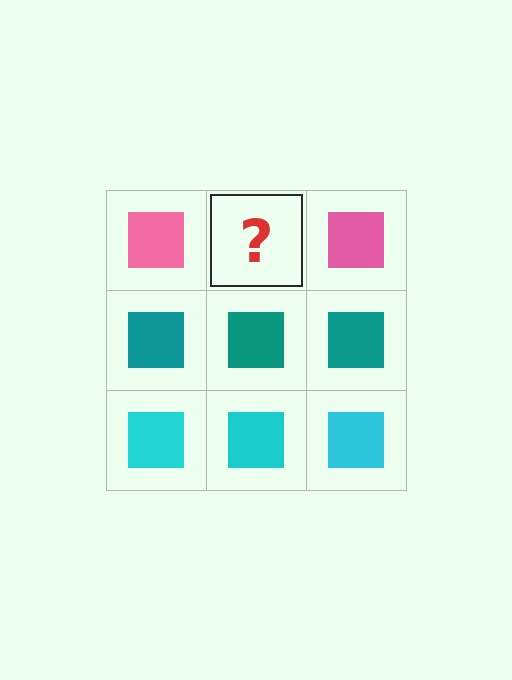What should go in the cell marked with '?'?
The missing cell should contain a pink square.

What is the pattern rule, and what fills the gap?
The rule is that each row has a consistent color. The gap should be filled with a pink square.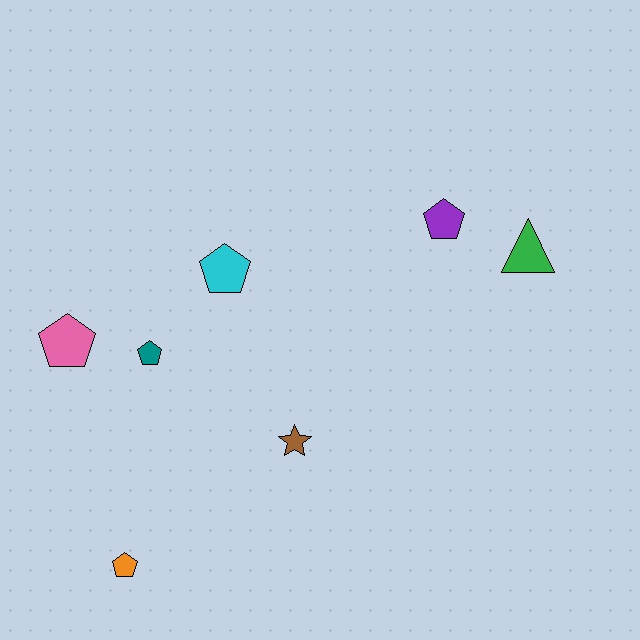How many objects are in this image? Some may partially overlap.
There are 7 objects.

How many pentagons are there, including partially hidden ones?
There are 5 pentagons.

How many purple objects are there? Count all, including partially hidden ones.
There is 1 purple object.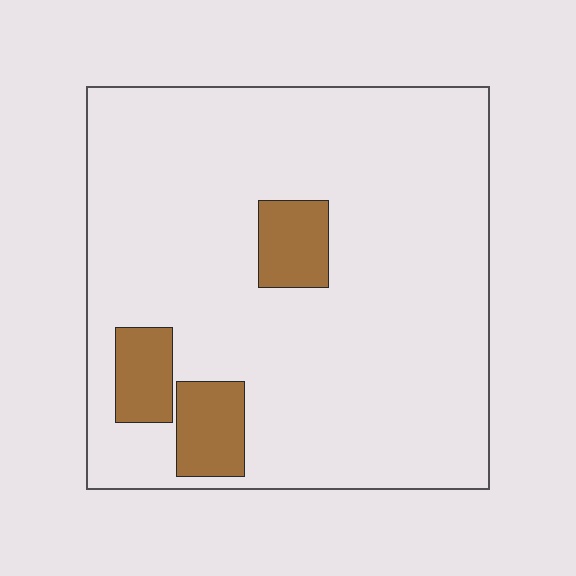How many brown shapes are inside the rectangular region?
3.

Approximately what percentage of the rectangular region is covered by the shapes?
Approximately 10%.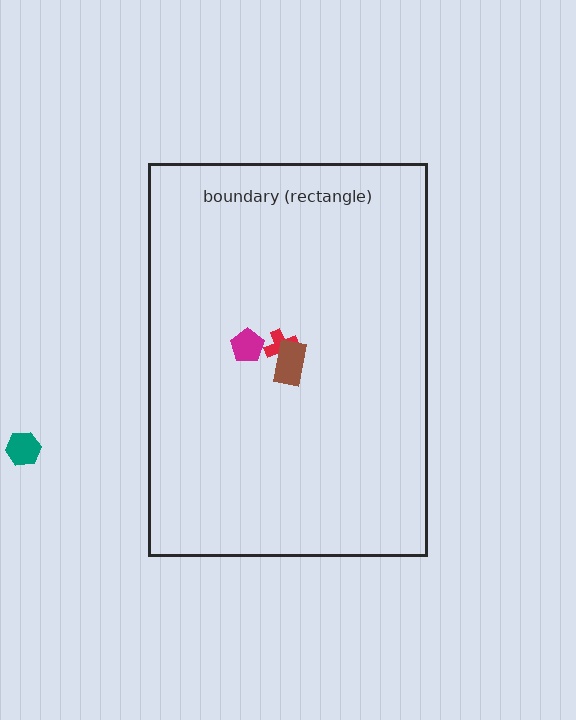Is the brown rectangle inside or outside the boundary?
Inside.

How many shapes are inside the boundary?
3 inside, 1 outside.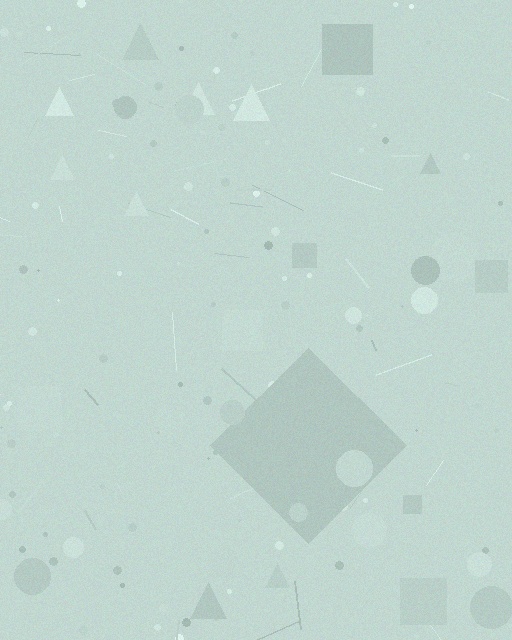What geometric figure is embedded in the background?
A diamond is embedded in the background.